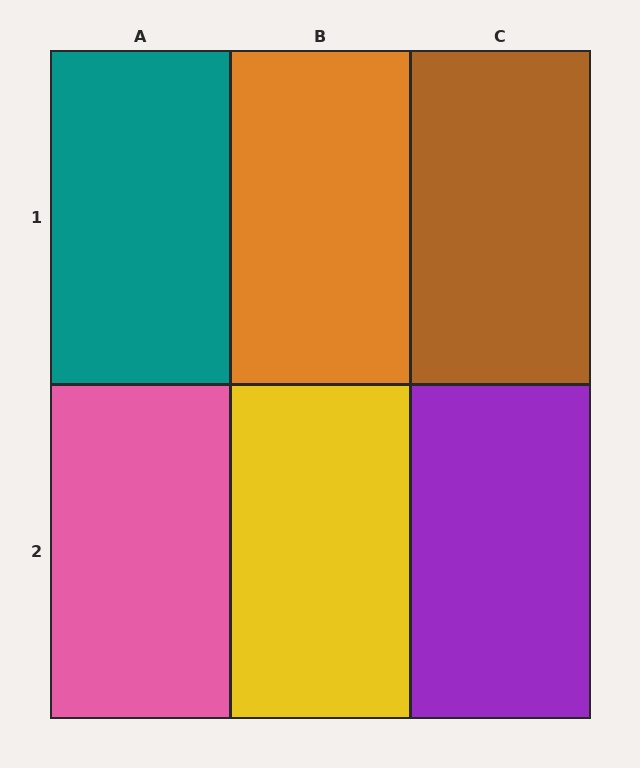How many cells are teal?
1 cell is teal.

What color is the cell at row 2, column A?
Pink.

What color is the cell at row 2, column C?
Purple.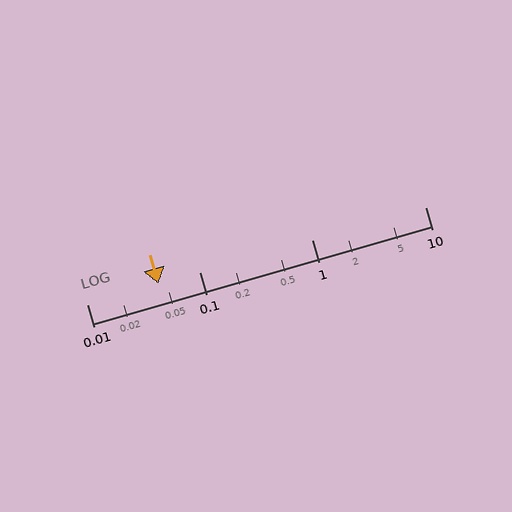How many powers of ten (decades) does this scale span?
The scale spans 3 decades, from 0.01 to 10.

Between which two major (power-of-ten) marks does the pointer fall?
The pointer is between 0.01 and 0.1.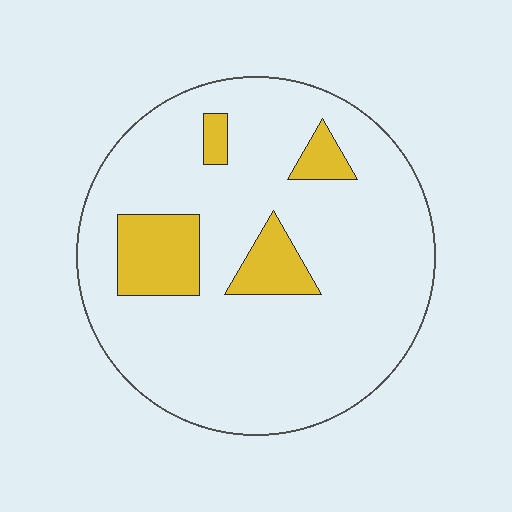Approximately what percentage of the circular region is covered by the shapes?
Approximately 15%.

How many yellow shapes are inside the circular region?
4.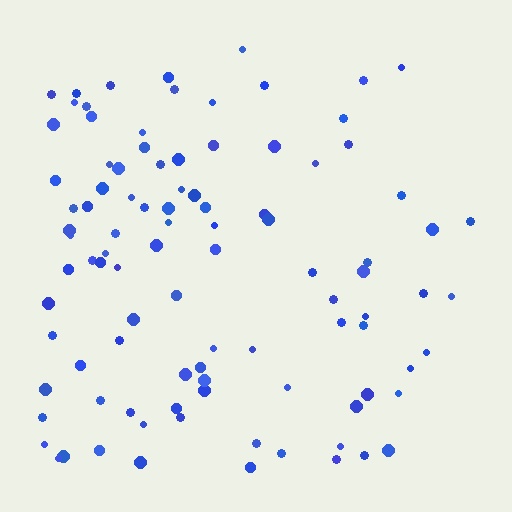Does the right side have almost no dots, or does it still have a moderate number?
Still a moderate number, just noticeably fewer than the left.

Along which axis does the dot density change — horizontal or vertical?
Horizontal.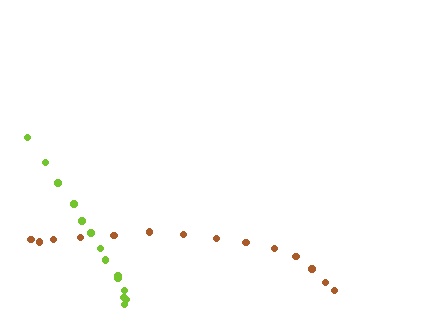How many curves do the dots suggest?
There are 2 distinct paths.